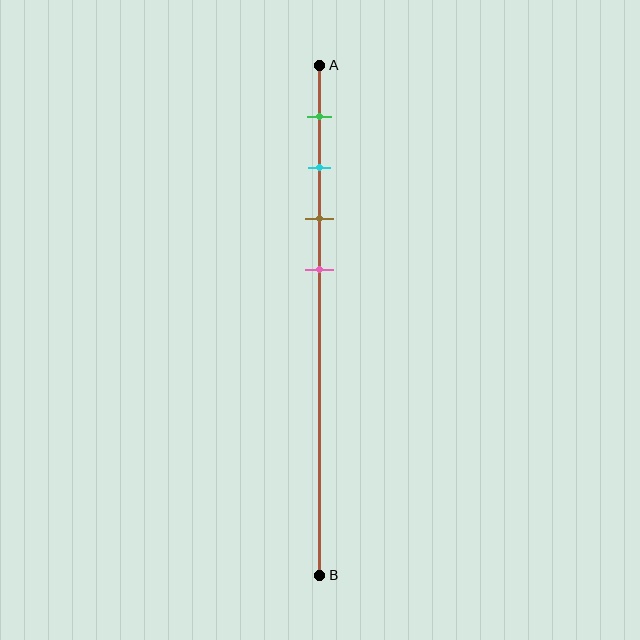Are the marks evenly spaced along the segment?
Yes, the marks are approximately evenly spaced.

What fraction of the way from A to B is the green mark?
The green mark is approximately 10% (0.1) of the way from A to B.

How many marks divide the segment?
There are 4 marks dividing the segment.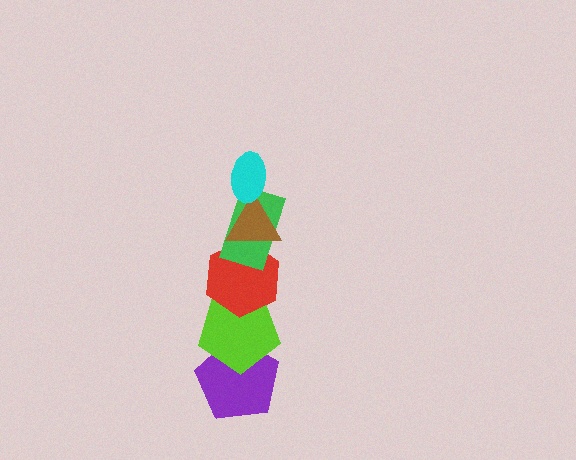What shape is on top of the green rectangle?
The brown triangle is on top of the green rectangle.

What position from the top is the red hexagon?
The red hexagon is 4th from the top.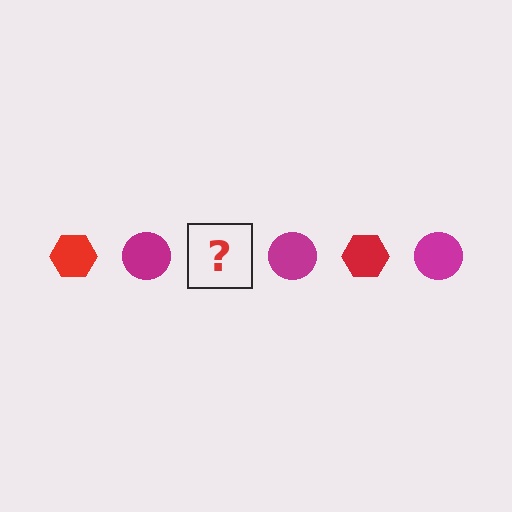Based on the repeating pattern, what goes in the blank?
The blank should be a red hexagon.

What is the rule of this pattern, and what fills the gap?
The rule is that the pattern alternates between red hexagon and magenta circle. The gap should be filled with a red hexagon.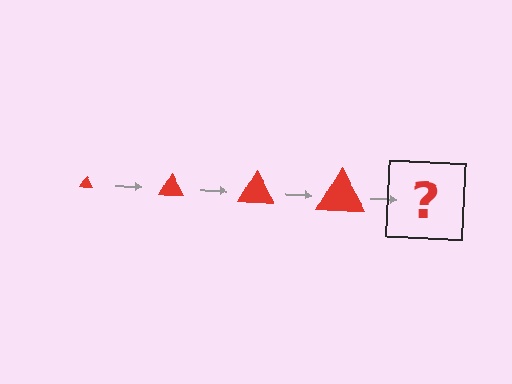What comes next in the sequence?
The next element should be a red triangle, larger than the previous one.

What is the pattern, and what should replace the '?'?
The pattern is that the triangle gets progressively larger each step. The '?' should be a red triangle, larger than the previous one.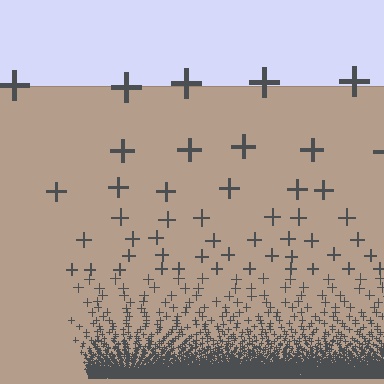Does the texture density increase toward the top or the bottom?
Density increases toward the bottom.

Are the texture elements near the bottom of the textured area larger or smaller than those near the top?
Smaller. The gradient is inverted — elements near the bottom are smaller and denser.